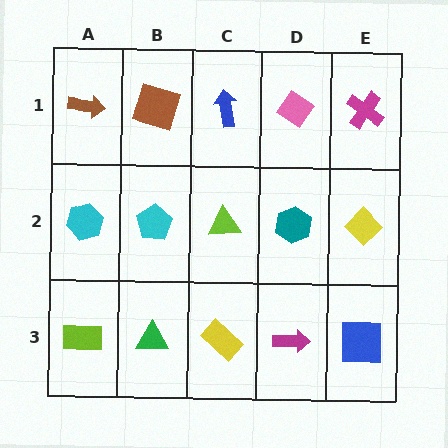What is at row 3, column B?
A green triangle.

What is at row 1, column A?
A brown arrow.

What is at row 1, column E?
A magenta cross.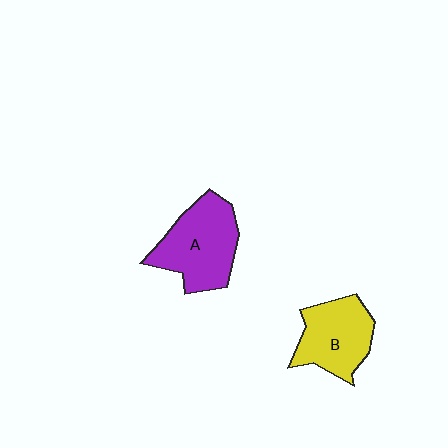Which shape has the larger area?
Shape A (purple).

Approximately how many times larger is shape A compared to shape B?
Approximately 1.2 times.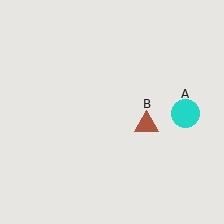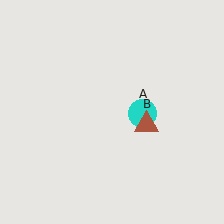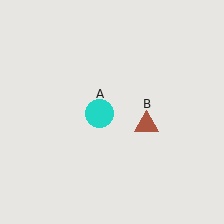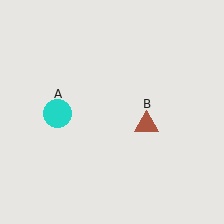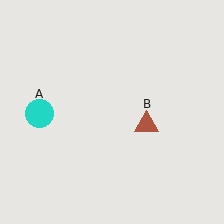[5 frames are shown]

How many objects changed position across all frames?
1 object changed position: cyan circle (object A).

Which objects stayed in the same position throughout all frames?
Brown triangle (object B) remained stationary.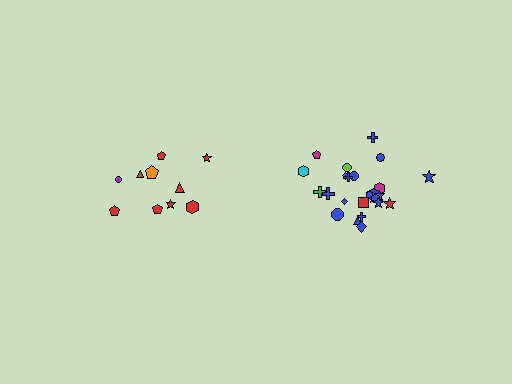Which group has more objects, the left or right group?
The right group.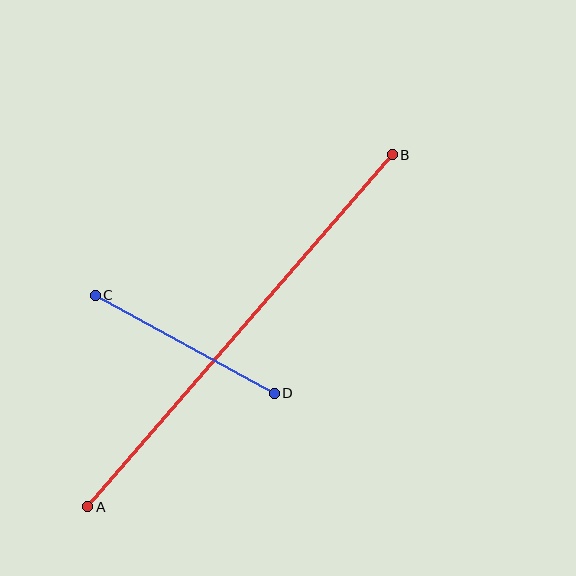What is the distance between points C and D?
The distance is approximately 204 pixels.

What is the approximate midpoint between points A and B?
The midpoint is at approximately (240, 331) pixels.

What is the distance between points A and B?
The distance is approximately 465 pixels.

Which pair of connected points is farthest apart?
Points A and B are farthest apart.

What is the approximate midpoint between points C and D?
The midpoint is at approximately (185, 344) pixels.